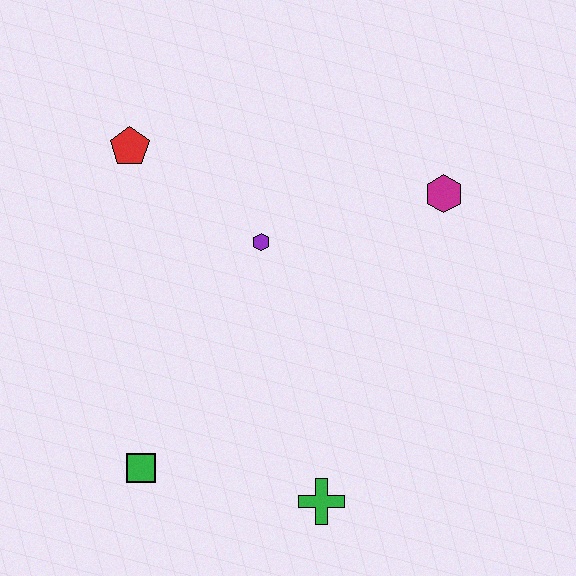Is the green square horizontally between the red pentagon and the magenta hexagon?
Yes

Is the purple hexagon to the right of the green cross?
No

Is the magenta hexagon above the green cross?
Yes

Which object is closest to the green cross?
The green square is closest to the green cross.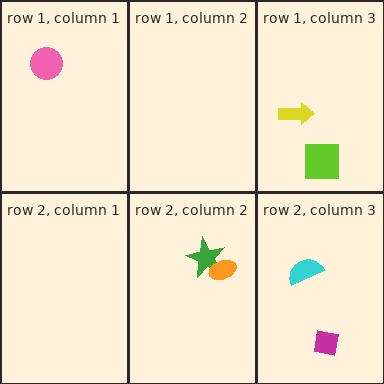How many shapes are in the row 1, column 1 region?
1.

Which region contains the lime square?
The row 1, column 3 region.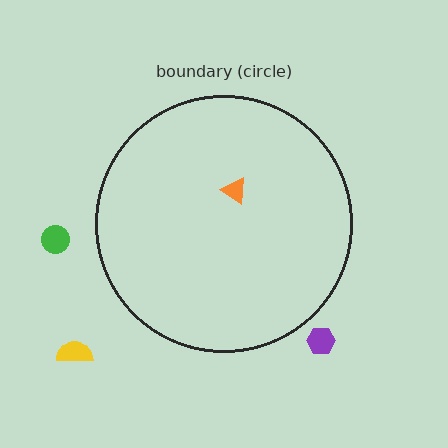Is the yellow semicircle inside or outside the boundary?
Outside.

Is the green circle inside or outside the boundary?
Outside.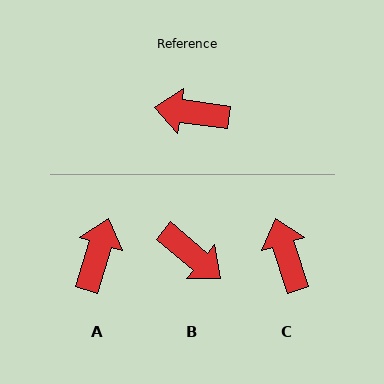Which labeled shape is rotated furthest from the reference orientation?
B, about 148 degrees away.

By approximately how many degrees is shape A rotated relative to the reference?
Approximately 100 degrees clockwise.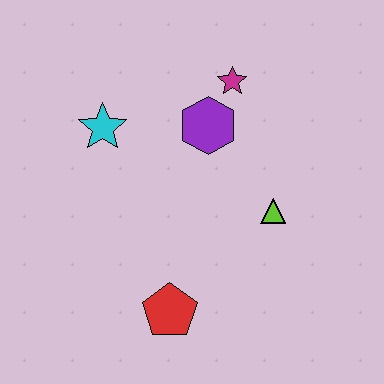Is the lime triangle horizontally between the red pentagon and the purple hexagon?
No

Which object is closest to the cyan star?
The purple hexagon is closest to the cyan star.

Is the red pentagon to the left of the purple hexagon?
Yes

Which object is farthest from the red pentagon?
The magenta star is farthest from the red pentagon.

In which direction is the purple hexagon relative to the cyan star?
The purple hexagon is to the right of the cyan star.